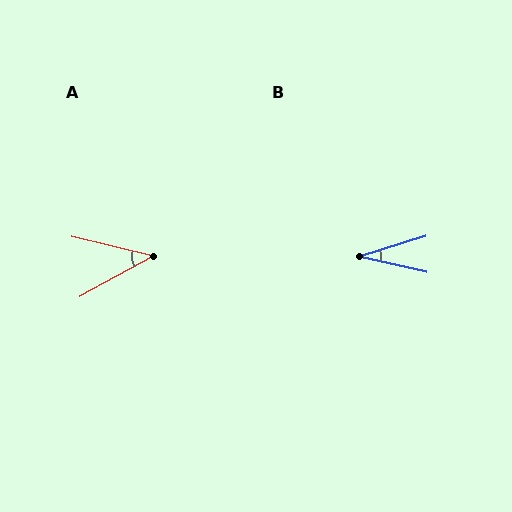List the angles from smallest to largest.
B (29°), A (43°).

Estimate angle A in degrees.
Approximately 43 degrees.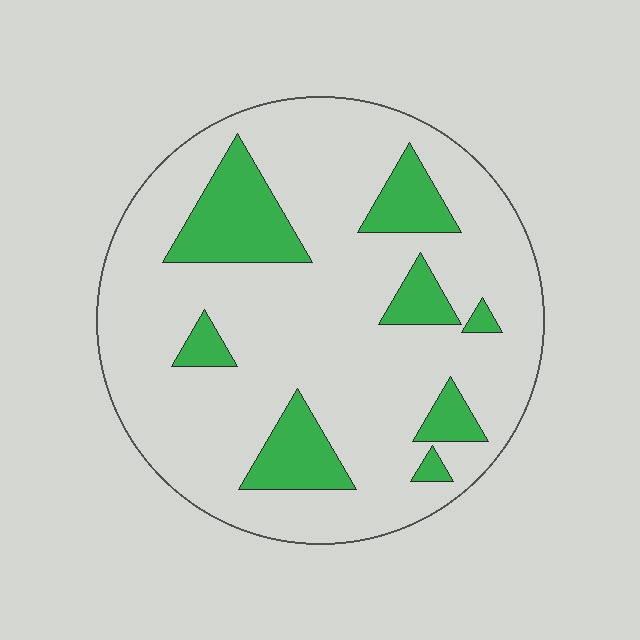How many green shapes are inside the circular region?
8.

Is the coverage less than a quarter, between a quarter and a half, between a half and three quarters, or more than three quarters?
Less than a quarter.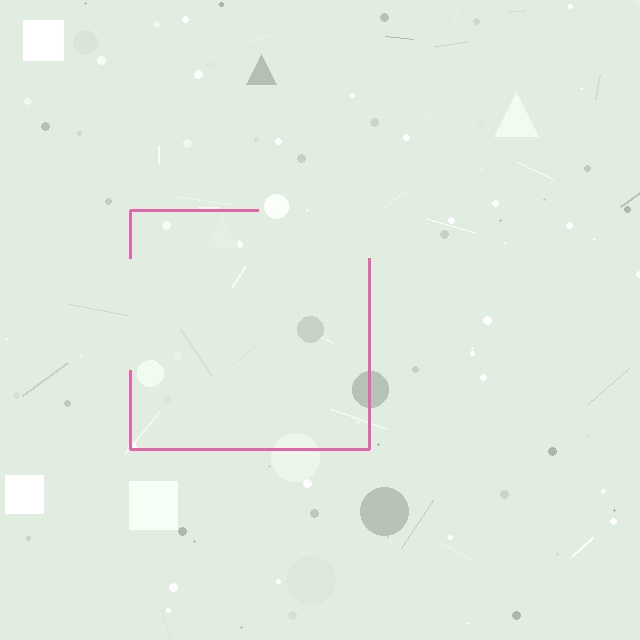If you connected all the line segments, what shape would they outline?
They would outline a square.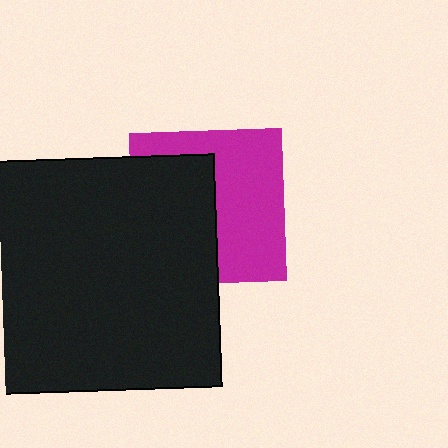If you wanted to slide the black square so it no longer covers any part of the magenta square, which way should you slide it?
Slide it left — that is the most direct way to separate the two shapes.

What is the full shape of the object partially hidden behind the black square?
The partially hidden object is a magenta square.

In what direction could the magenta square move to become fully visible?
The magenta square could move right. That would shift it out from behind the black square entirely.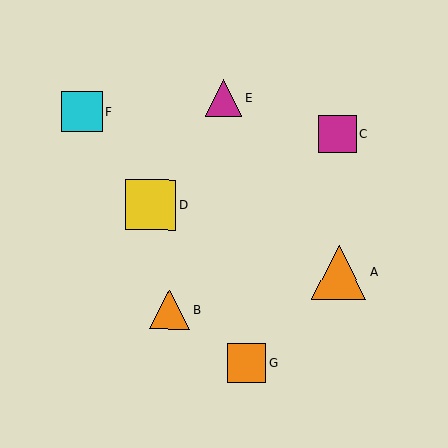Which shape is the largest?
The orange triangle (labeled A) is the largest.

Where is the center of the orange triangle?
The center of the orange triangle is at (339, 273).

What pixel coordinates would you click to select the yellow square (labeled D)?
Click at (151, 205) to select the yellow square D.